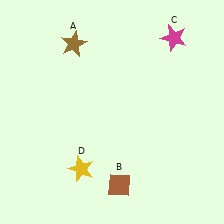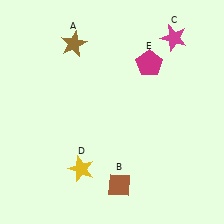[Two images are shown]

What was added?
A magenta pentagon (E) was added in Image 2.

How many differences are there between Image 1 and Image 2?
There is 1 difference between the two images.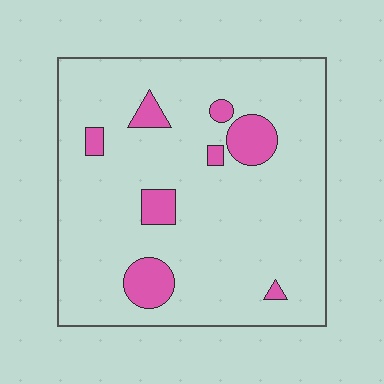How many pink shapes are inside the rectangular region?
8.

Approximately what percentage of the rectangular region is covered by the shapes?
Approximately 10%.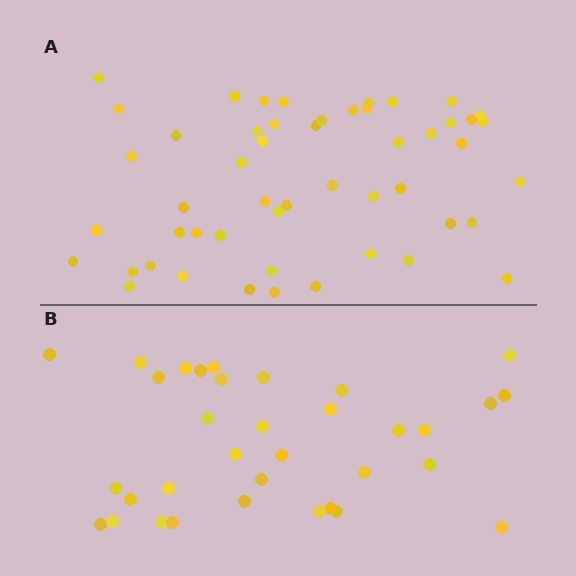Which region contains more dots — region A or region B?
Region A (the top region) has more dots.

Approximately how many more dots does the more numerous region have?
Region A has approximately 15 more dots than region B.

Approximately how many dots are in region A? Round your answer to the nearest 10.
About 50 dots. (The exact count is 51, which rounds to 50.)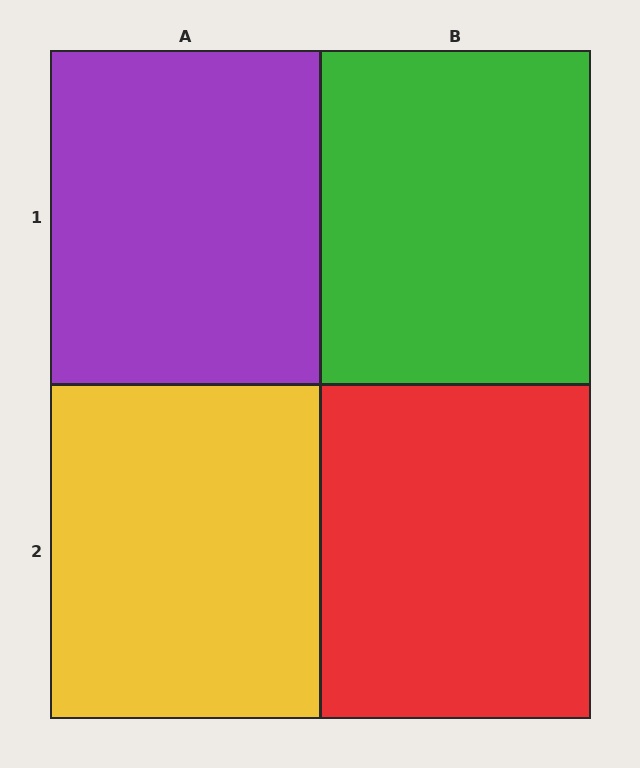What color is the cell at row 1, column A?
Purple.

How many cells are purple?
1 cell is purple.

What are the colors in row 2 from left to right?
Yellow, red.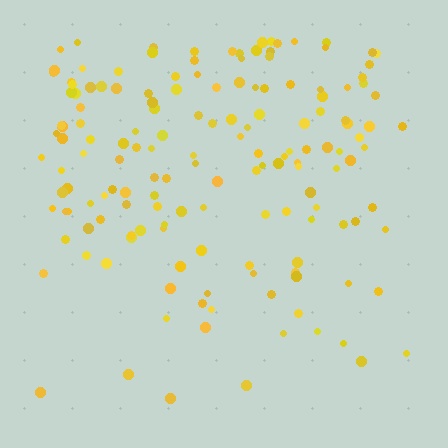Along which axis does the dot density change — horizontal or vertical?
Vertical.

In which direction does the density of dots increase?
From bottom to top, with the top side densest.